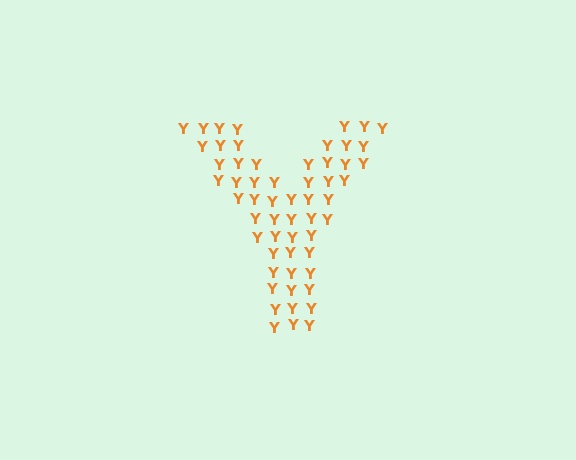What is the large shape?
The large shape is the letter Y.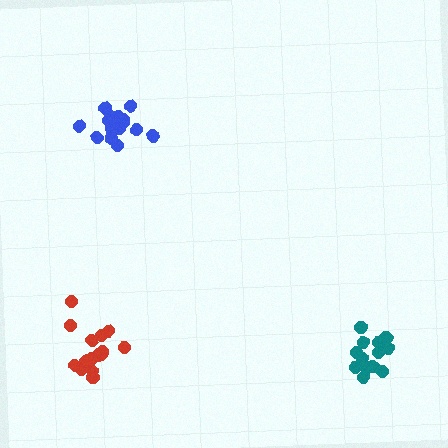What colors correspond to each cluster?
The clusters are colored: teal, blue, red.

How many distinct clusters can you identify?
There are 3 distinct clusters.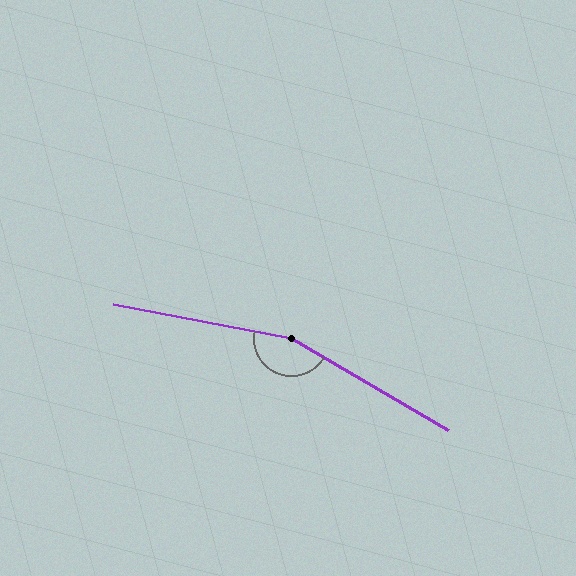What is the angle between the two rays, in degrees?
Approximately 161 degrees.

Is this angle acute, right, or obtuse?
It is obtuse.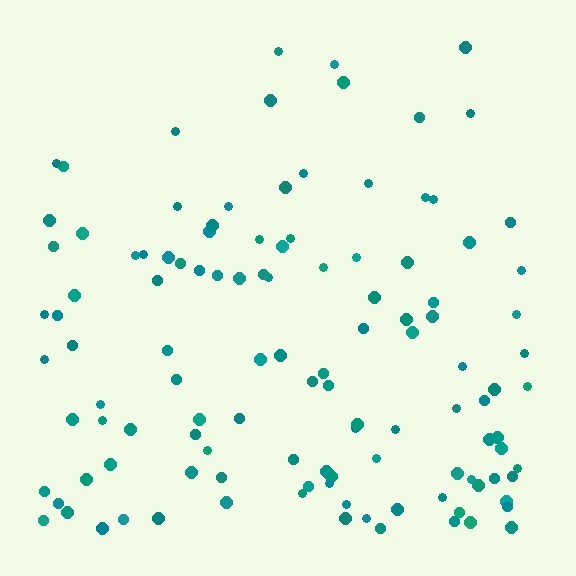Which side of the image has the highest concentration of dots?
The bottom.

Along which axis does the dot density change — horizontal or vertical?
Vertical.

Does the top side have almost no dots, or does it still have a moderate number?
Still a moderate number, just noticeably fewer than the bottom.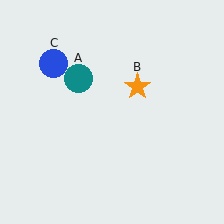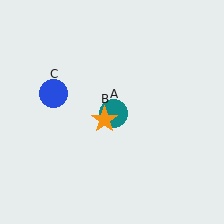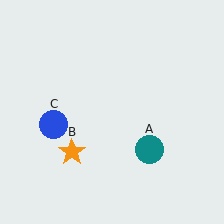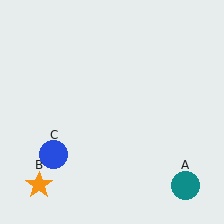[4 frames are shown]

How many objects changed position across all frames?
3 objects changed position: teal circle (object A), orange star (object B), blue circle (object C).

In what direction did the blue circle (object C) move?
The blue circle (object C) moved down.